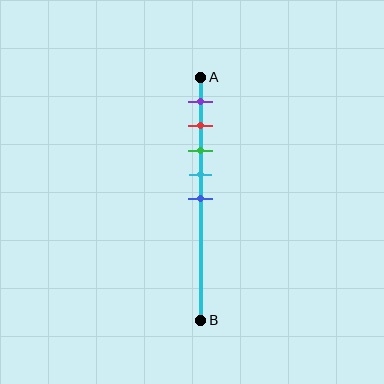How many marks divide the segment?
There are 5 marks dividing the segment.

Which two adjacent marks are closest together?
The red and green marks are the closest adjacent pair.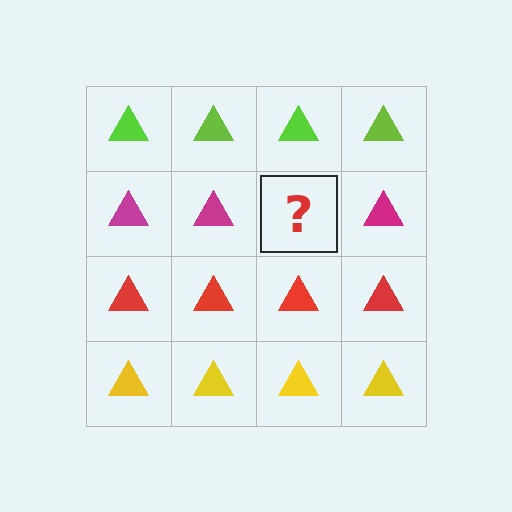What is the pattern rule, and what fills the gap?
The rule is that each row has a consistent color. The gap should be filled with a magenta triangle.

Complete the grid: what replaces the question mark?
The question mark should be replaced with a magenta triangle.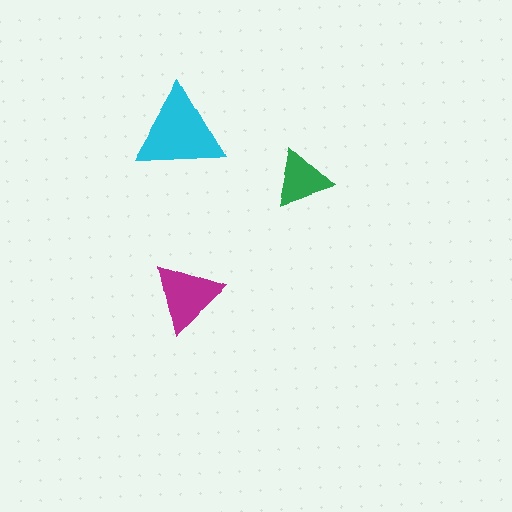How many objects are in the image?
There are 3 objects in the image.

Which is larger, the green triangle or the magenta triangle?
The magenta one.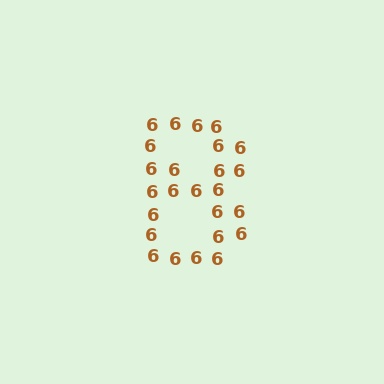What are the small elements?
The small elements are digit 6's.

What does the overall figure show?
The overall figure shows the digit 8.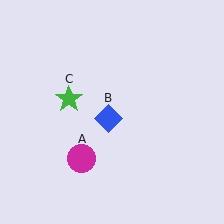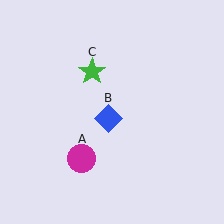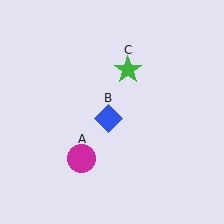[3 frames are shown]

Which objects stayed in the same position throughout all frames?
Magenta circle (object A) and blue diamond (object B) remained stationary.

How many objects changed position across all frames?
1 object changed position: green star (object C).